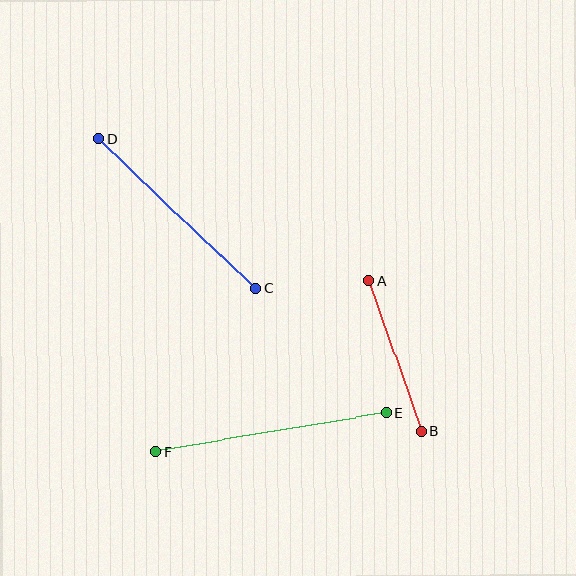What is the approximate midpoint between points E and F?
The midpoint is at approximately (271, 433) pixels.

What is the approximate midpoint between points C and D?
The midpoint is at approximately (177, 214) pixels.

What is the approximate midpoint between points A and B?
The midpoint is at approximately (395, 356) pixels.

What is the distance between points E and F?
The distance is approximately 233 pixels.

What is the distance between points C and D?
The distance is approximately 217 pixels.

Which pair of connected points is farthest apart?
Points E and F are farthest apart.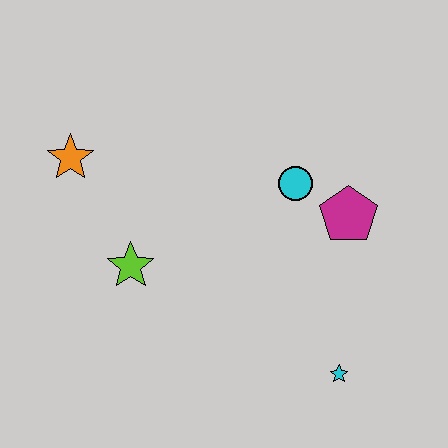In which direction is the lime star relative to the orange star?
The lime star is below the orange star.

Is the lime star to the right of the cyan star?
No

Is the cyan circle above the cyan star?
Yes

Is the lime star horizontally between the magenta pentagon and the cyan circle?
No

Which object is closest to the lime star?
The orange star is closest to the lime star.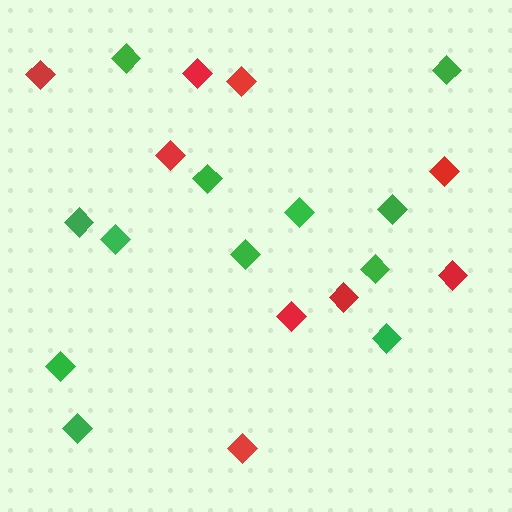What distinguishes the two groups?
There are 2 groups: one group of red diamonds (9) and one group of green diamonds (12).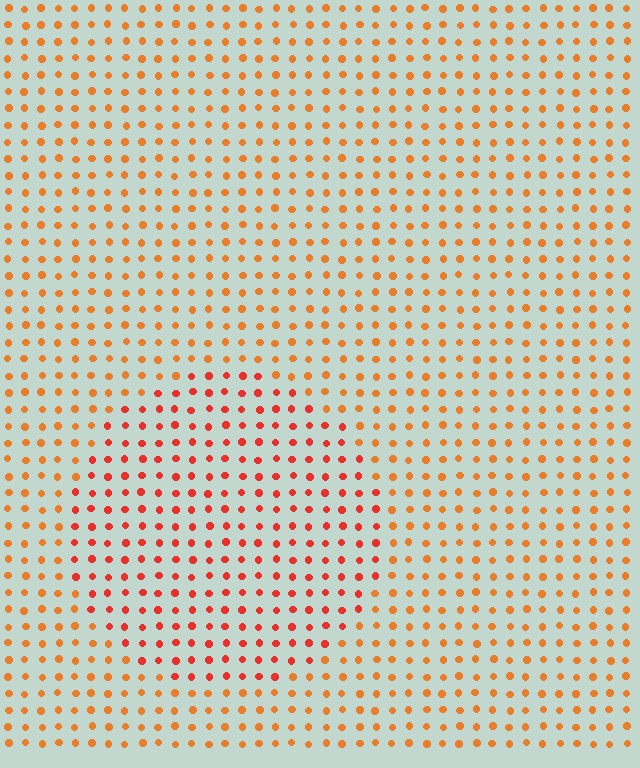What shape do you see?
I see a circle.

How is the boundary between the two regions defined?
The boundary is defined purely by a slight shift in hue (about 24 degrees). Spacing, size, and orientation are identical on both sides.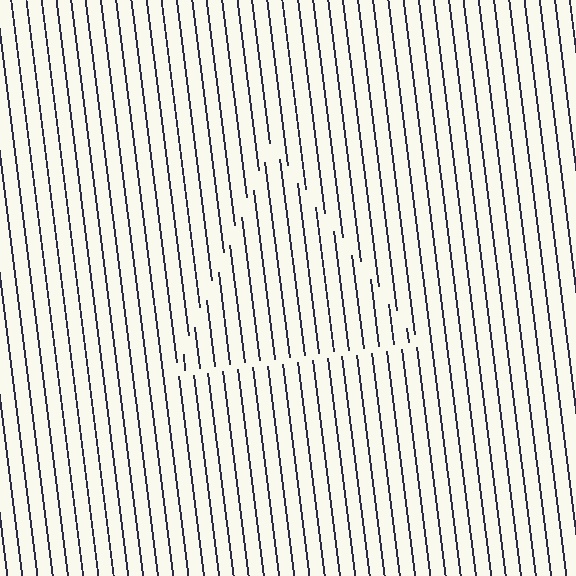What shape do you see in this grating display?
An illusory triangle. The interior of the shape contains the same grating, shifted by half a period — the contour is defined by the phase discontinuity where line-ends from the inner and outer gratings abut.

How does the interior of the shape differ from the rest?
The interior of the shape contains the same grating, shifted by half a period — the contour is defined by the phase discontinuity where line-ends from the inner and outer gratings abut.